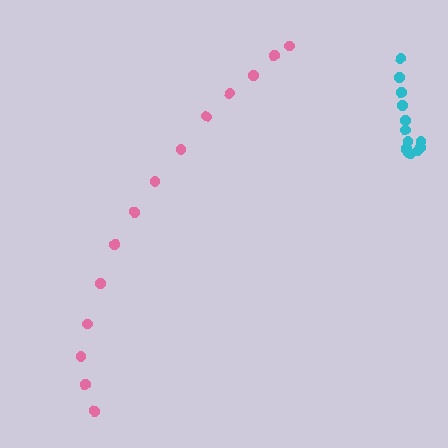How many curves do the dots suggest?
There are 2 distinct paths.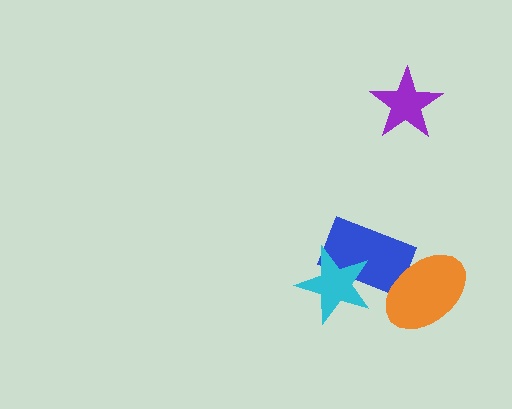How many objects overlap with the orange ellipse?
1 object overlaps with the orange ellipse.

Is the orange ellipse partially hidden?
No, no other shape covers it.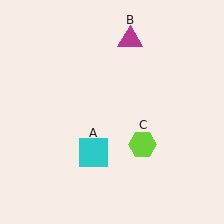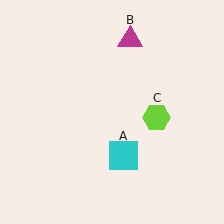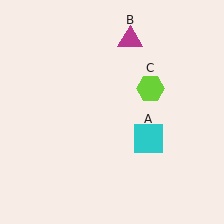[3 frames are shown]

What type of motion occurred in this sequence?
The cyan square (object A), lime hexagon (object C) rotated counterclockwise around the center of the scene.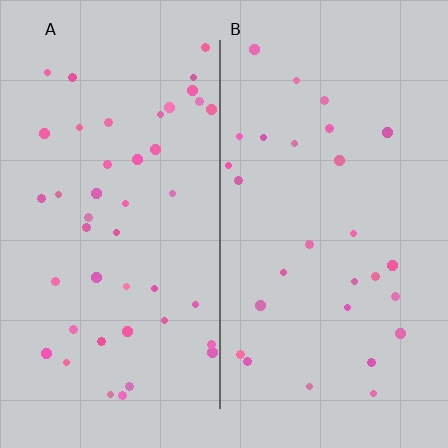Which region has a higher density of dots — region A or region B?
A (the left).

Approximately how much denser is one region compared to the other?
Approximately 1.6× — region A over region B.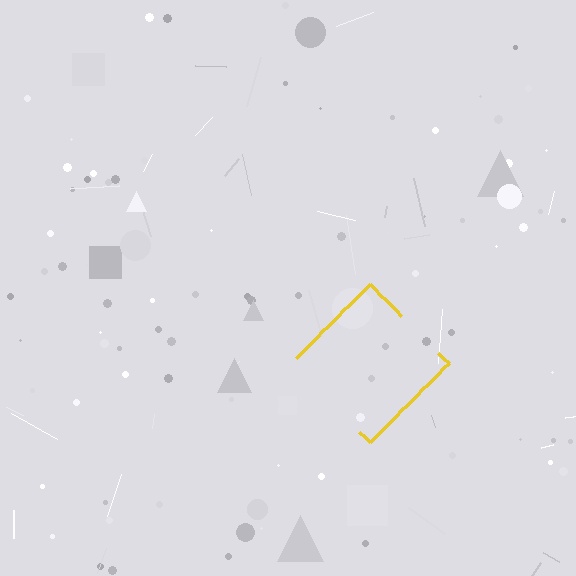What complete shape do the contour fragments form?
The contour fragments form a diamond.